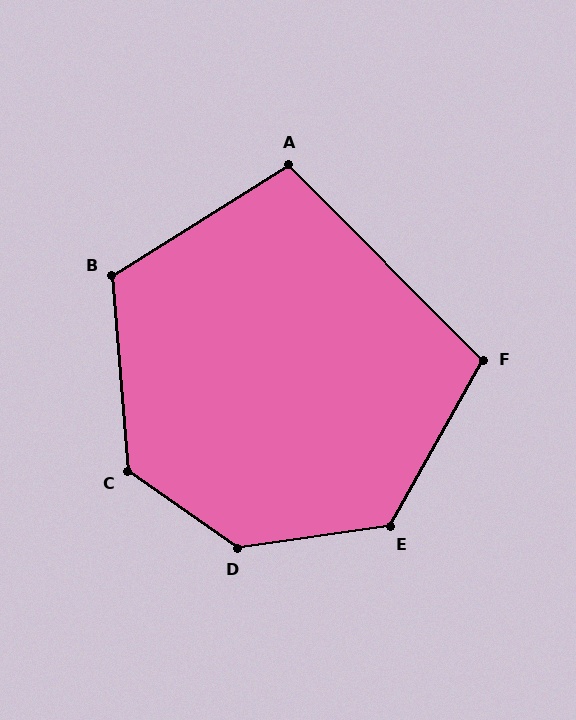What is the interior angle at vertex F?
Approximately 106 degrees (obtuse).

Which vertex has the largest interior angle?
D, at approximately 137 degrees.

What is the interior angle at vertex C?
Approximately 130 degrees (obtuse).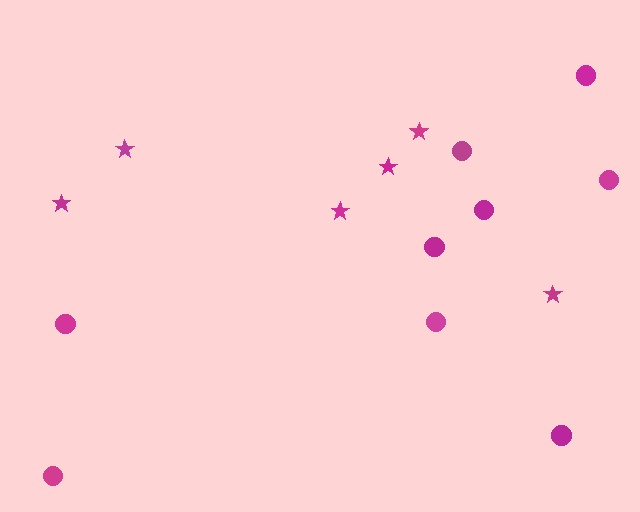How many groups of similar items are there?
There are 2 groups: one group of circles (9) and one group of stars (6).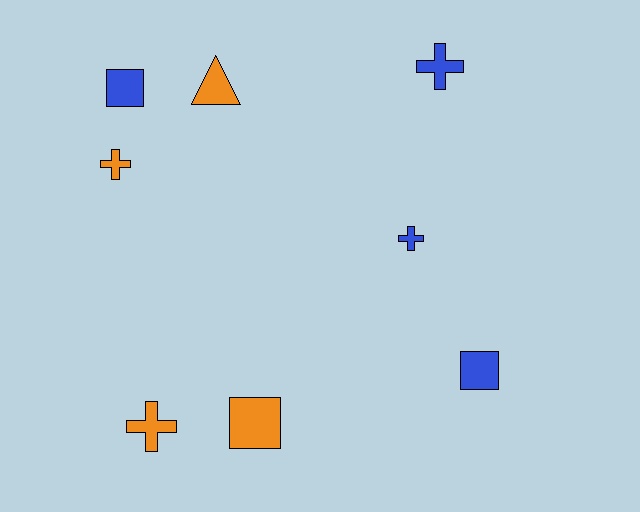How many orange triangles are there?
There is 1 orange triangle.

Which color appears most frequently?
Orange, with 4 objects.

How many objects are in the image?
There are 8 objects.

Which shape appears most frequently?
Cross, with 4 objects.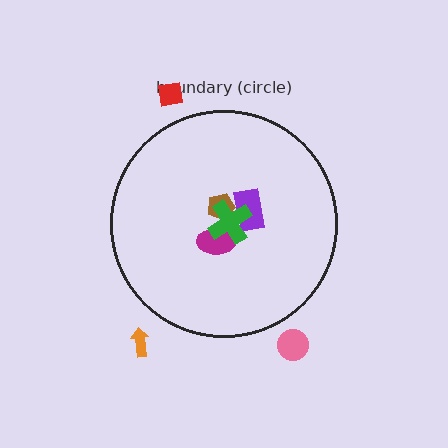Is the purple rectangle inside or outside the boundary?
Inside.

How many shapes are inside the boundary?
4 inside, 3 outside.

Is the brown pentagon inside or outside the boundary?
Inside.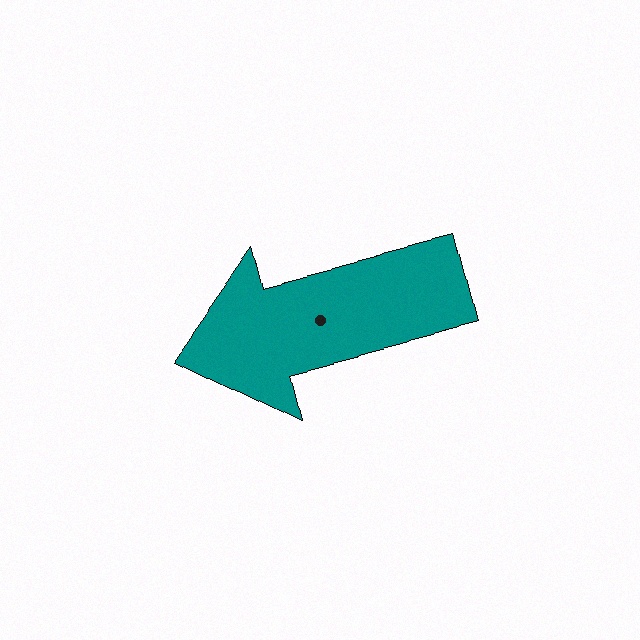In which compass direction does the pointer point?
West.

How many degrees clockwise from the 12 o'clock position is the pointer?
Approximately 256 degrees.